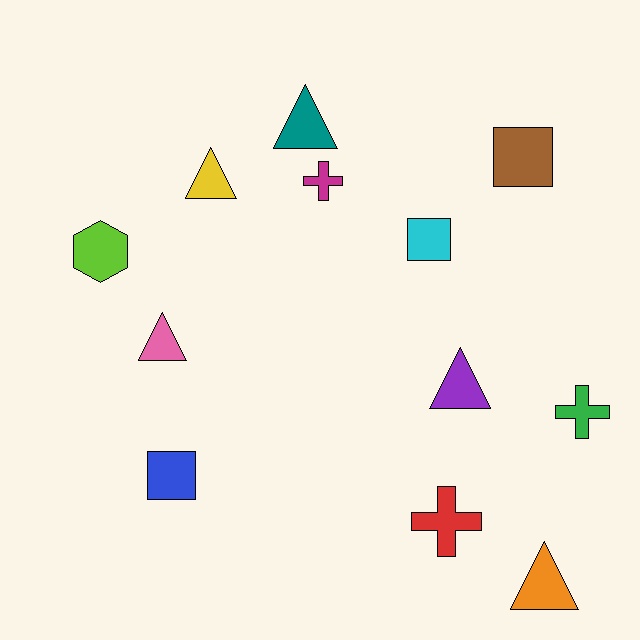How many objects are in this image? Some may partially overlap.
There are 12 objects.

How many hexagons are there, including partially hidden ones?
There is 1 hexagon.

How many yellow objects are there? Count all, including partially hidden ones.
There is 1 yellow object.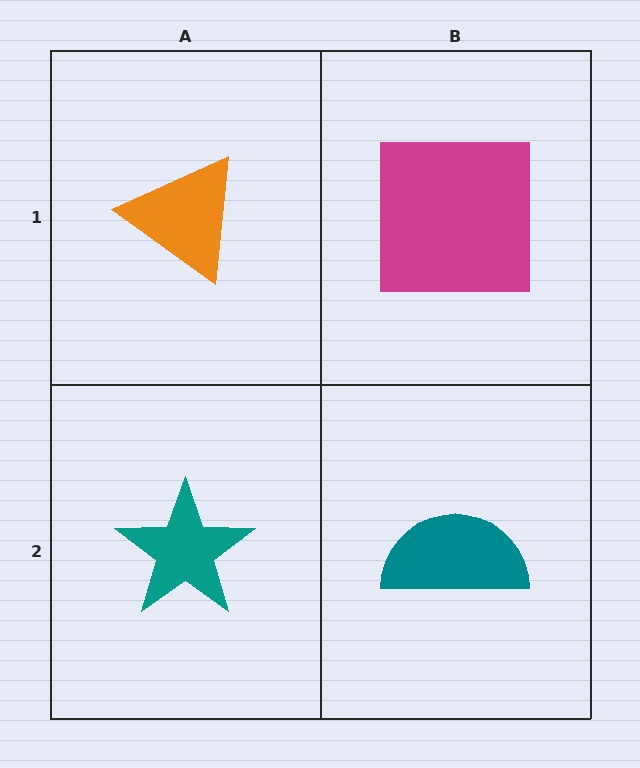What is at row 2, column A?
A teal star.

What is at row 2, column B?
A teal semicircle.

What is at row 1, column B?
A magenta square.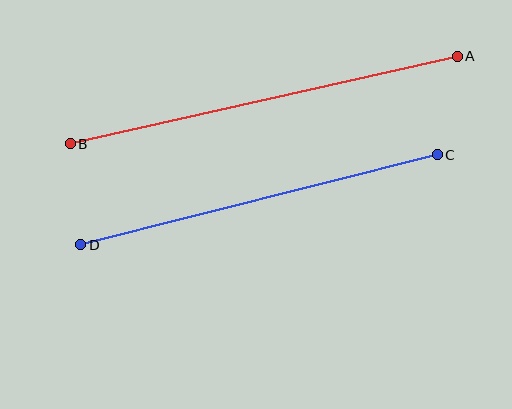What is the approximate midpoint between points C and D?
The midpoint is at approximately (259, 200) pixels.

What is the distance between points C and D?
The distance is approximately 367 pixels.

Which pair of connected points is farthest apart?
Points A and B are farthest apart.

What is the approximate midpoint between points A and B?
The midpoint is at approximately (264, 100) pixels.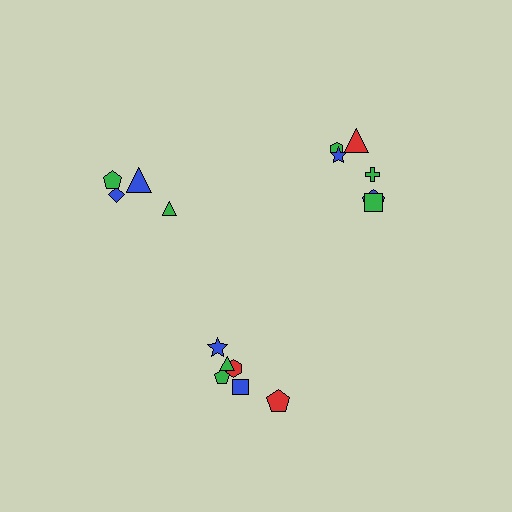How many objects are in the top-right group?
There are 6 objects.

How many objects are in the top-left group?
There are 4 objects.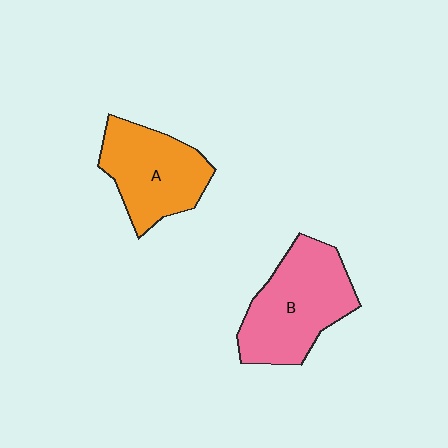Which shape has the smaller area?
Shape A (orange).